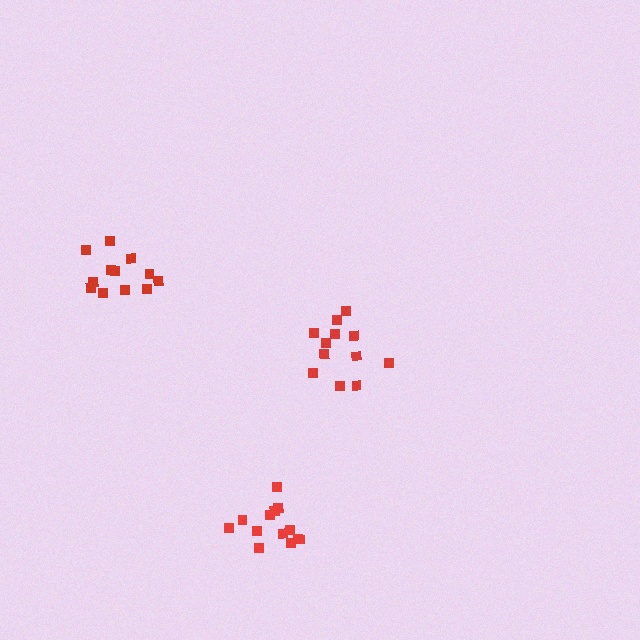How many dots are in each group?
Group 1: 12 dots, Group 2: 13 dots, Group 3: 12 dots (37 total).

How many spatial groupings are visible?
There are 3 spatial groupings.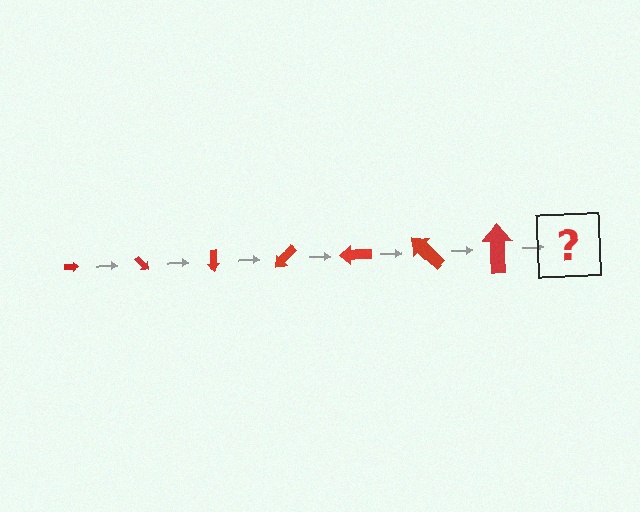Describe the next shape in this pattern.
It should be an arrow, larger than the previous one and rotated 315 degrees from the start.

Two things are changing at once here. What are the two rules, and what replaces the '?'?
The two rules are that the arrow grows larger each step and it rotates 45 degrees each step. The '?' should be an arrow, larger than the previous one and rotated 315 degrees from the start.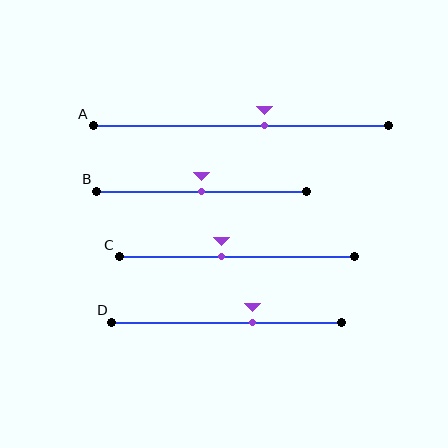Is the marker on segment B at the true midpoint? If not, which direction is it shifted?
Yes, the marker on segment B is at the true midpoint.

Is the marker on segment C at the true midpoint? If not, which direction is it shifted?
No, the marker on segment C is shifted to the left by about 7% of the segment length.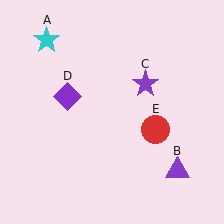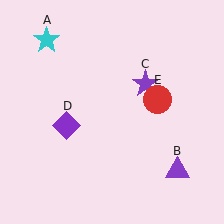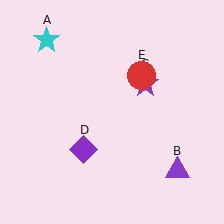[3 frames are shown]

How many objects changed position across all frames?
2 objects changed position: purple diamond (object D), red circle (object E).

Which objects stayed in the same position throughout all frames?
Cyan star (object A) and purple triangle (object B) and purple star (object C) remained stationary.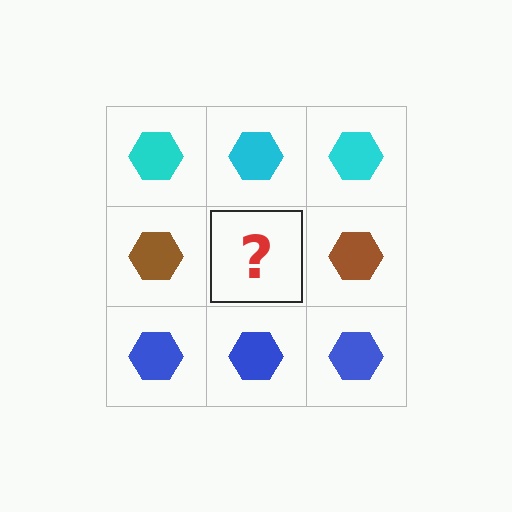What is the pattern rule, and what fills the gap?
The rule is that each row has a consistent color. The gap should be filled with a brown hexagon.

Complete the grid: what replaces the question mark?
The question mark should be replaced with a brown hexagon.